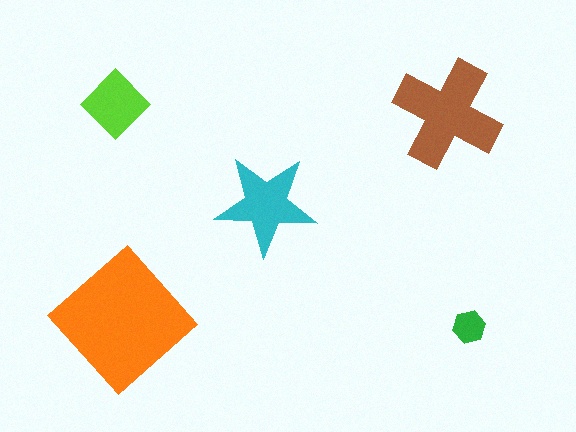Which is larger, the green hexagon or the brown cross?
The brown cross.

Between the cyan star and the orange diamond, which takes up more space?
The orange diamond.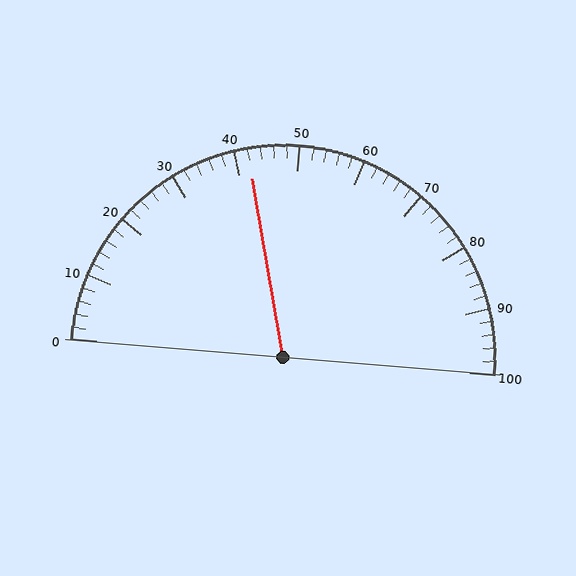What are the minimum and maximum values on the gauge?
The gauge ranges from 0 to 100.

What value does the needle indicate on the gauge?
The needle indicates approximately 42.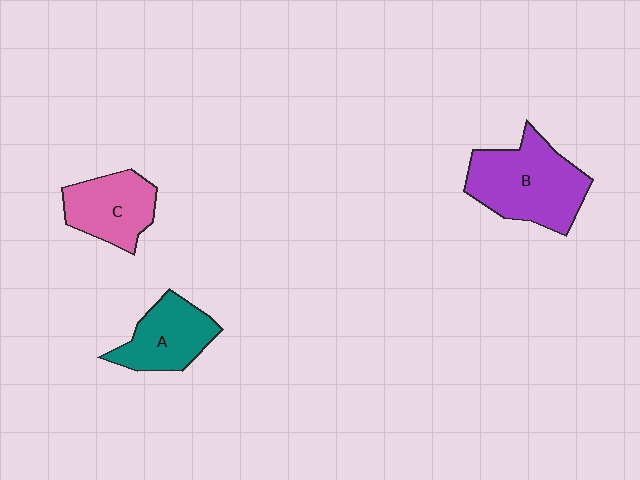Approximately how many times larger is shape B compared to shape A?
Approximately 1.5 times.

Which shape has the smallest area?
Shape A (teal).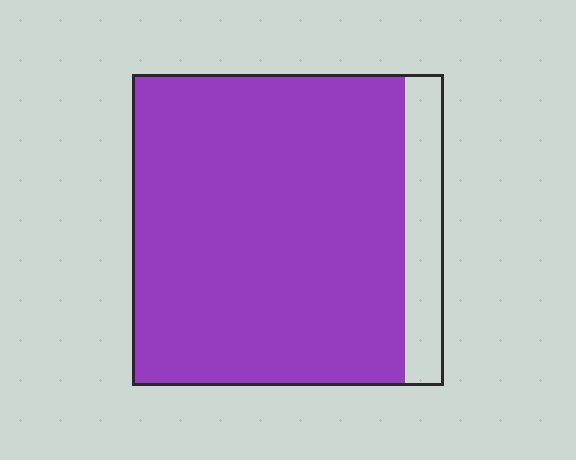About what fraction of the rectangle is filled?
About seven eighths (7/8).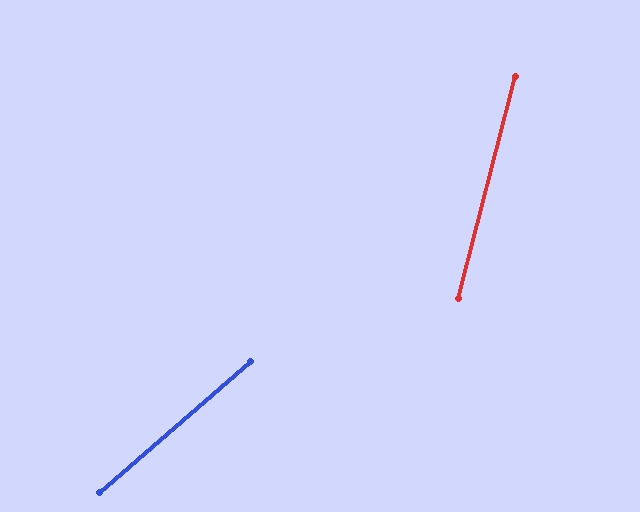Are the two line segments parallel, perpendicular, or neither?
Neither parallel nor perpendicular — they differ by about 35°.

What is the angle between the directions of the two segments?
Approximately 35 degrees.